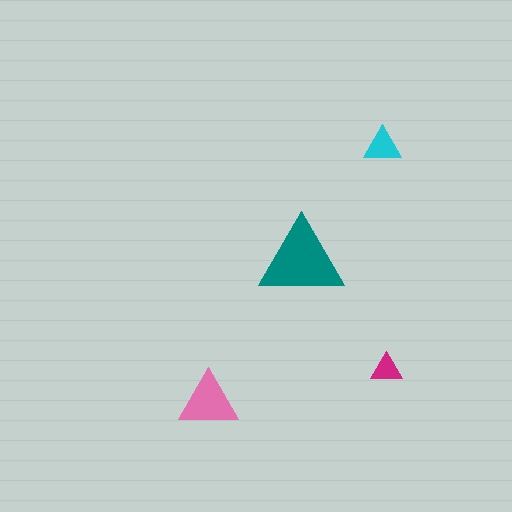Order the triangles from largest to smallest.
the teal one, the pink one, the cyan one, the magenta one.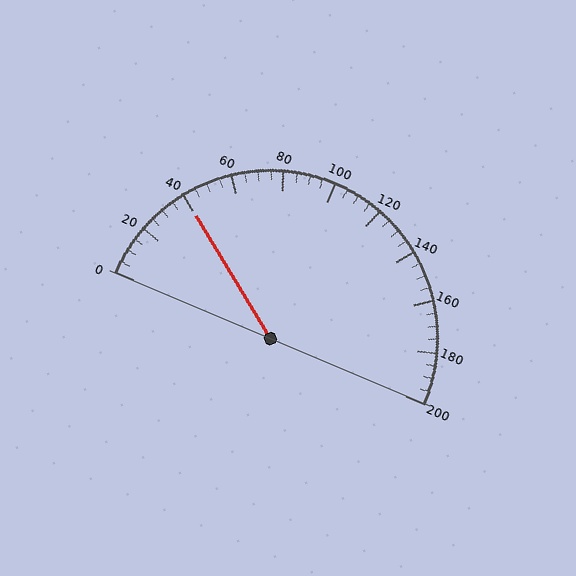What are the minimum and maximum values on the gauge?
The gauge ranges from 0 to 200.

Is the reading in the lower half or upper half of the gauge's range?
The reading is in the lower half of the range (0 to 200).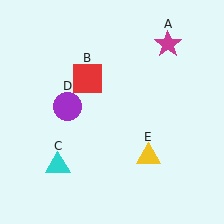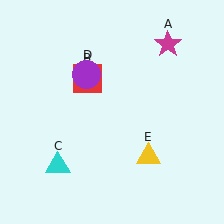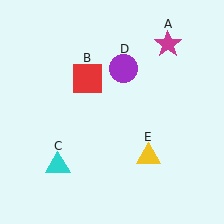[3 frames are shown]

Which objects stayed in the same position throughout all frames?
Magenta star (object A) and red square (object B) and cyan triangle (object C) and yellow triangle (object E) remained stationary.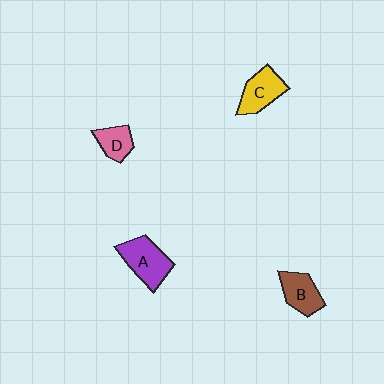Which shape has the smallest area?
Shape D (pink).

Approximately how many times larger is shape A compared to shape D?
Approximately 1.8 times.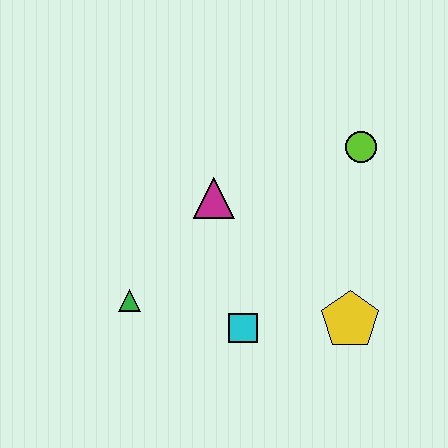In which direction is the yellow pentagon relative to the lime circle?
The yellow pentagon is below the lime circle.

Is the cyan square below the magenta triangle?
Yes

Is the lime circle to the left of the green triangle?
No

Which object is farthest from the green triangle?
The lime circle is farthest from the green triangle.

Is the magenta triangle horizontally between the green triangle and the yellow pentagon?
Yes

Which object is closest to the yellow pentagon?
The cyan square is closest to the yellow pentagon.